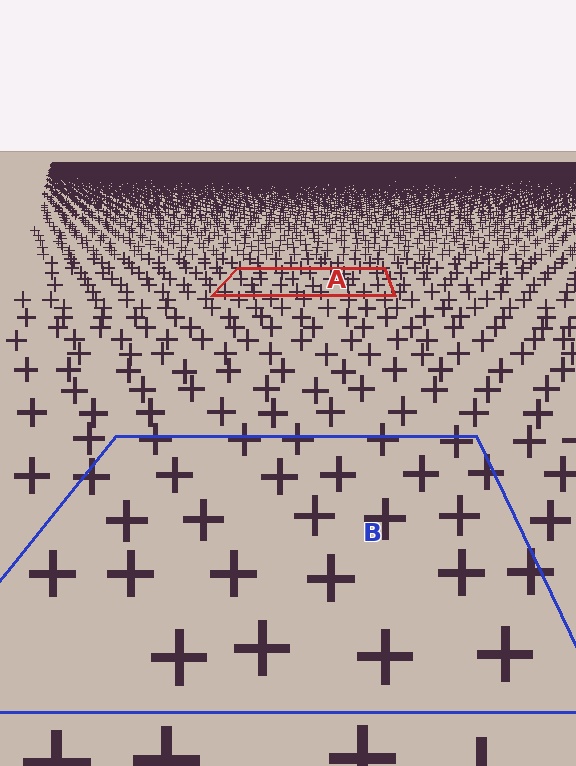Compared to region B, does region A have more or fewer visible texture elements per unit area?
Region A has more texture elements per unit area — they are packed more densely because it is farther away.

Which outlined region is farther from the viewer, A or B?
Region A is farther from the viewer — the texture elements inside it appear smaller and more densely packed.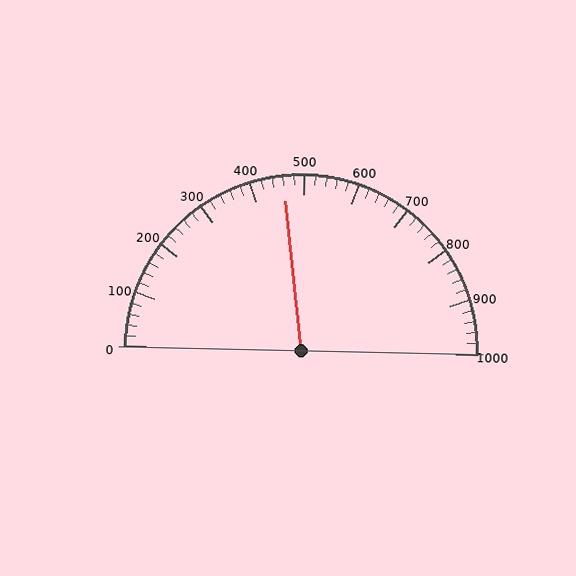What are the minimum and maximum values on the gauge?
The gauge ranges from 0 to 1000.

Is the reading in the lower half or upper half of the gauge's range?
The reading is in the lower half of the range (0 to 1000).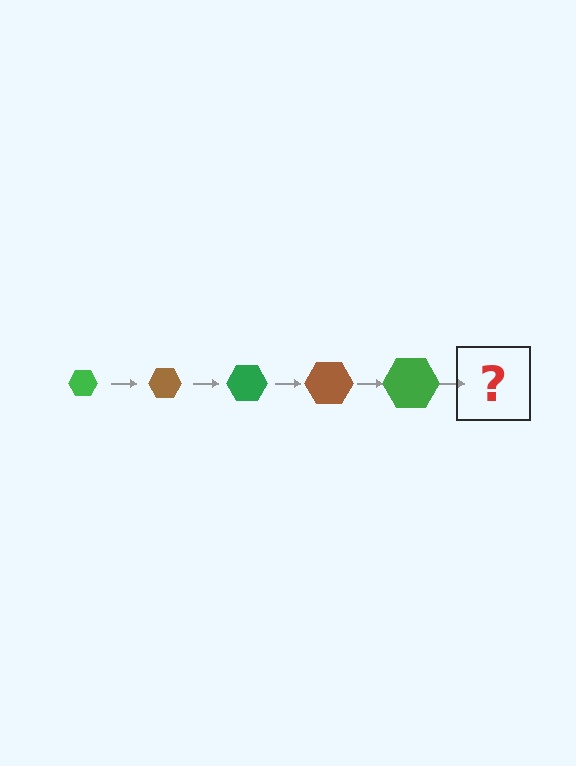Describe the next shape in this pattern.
It should be a brown hexagon, larger than the previous one.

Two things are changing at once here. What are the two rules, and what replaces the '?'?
The two rules are that the hexagon grows larger each step and the color cycles through green and brown. The '?' should be a brown hexagon, larger than the previous one.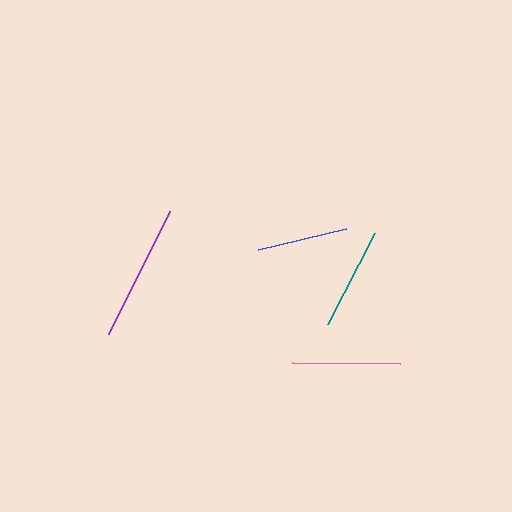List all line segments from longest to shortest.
From longest to shortest: purple, pink, teal, blue.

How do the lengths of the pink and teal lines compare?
The pink and teal lines are approximately the same length.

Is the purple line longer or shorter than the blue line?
The purple line is longer than the blue line.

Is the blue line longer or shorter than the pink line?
The pink line is longer than the blue line.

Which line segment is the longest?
The purple line is the longest at approximately 137 pixels.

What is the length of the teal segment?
The teal segment is approximately 103 pixels long.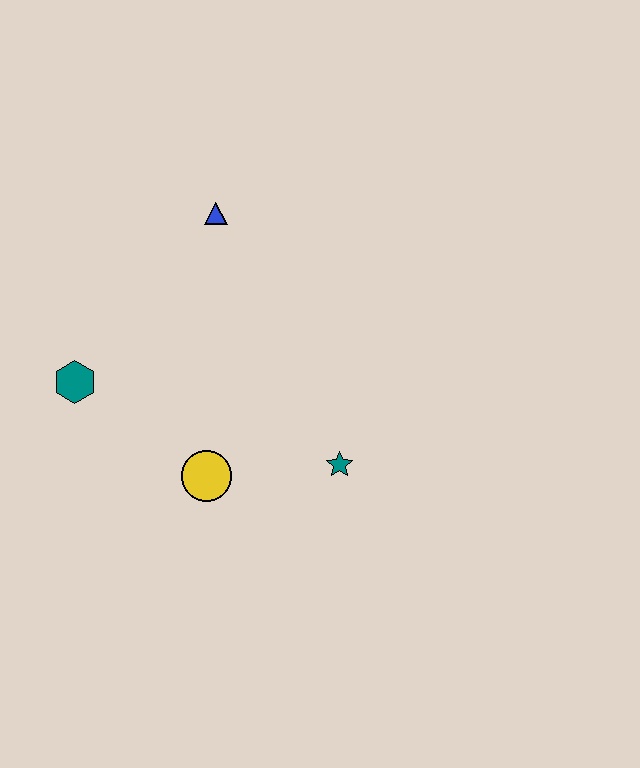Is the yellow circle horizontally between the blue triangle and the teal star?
No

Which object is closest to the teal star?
The yellow circle is closest to the teal star.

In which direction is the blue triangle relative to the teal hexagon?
The blue triangle is above the teal hexagon.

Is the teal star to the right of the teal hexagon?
Yes